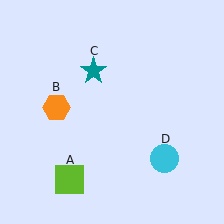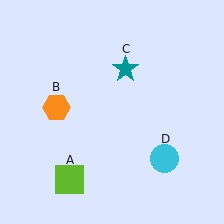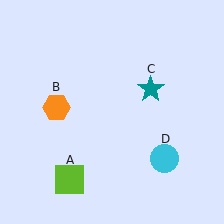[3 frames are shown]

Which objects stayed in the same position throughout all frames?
Lime square (object A) and orange hexagon (object B) and cyan circle (object D) remained stationary.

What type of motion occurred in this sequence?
The teal star (object C) rotated clockwise around the center of the scene.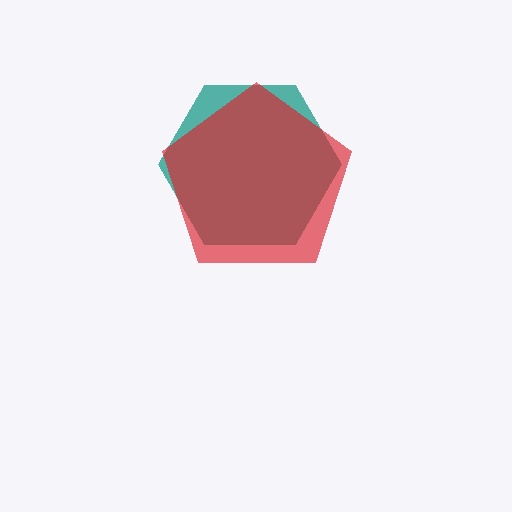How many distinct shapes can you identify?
There are 2 distinct shapes: a teal hexagon, a red pentagon.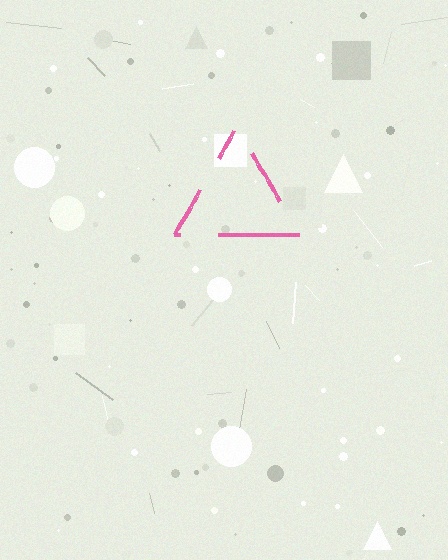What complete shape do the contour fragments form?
The contour fragments form a triangle.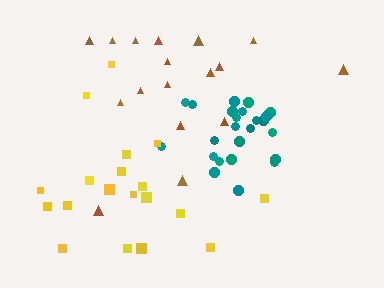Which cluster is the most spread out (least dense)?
Yellow.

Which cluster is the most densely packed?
Teal.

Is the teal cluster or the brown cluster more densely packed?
Teal.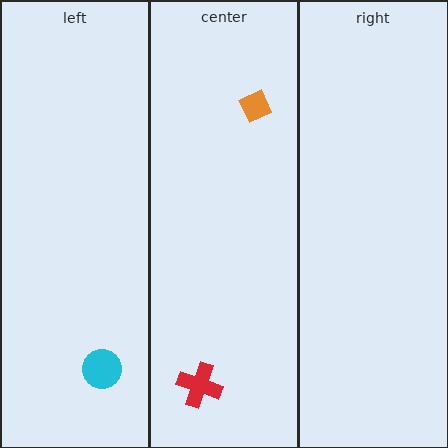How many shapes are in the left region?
1.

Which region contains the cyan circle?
The left region.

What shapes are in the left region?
The cyan circle.